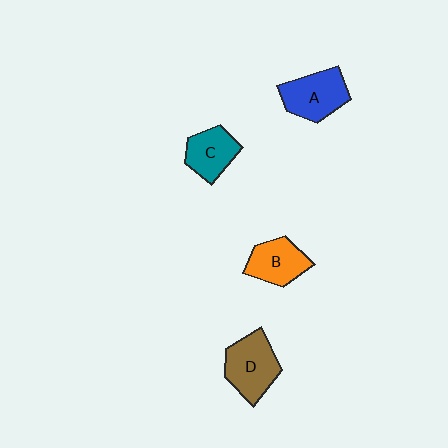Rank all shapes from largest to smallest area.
From largest to smallest: D (brown), A (blue), B (orange), C (teal).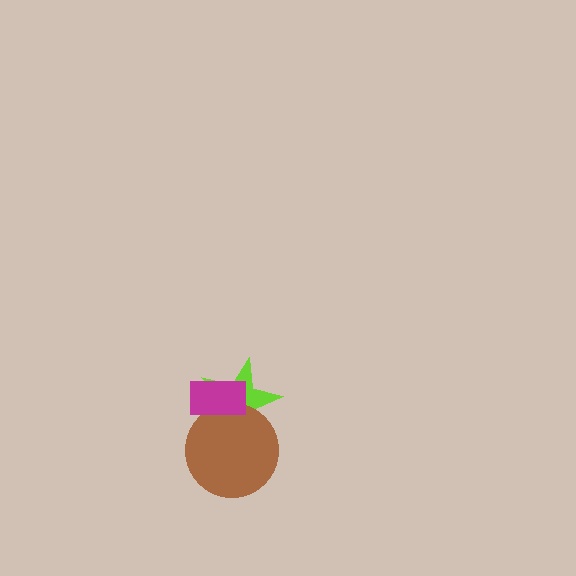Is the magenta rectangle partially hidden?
No, no other shape covers it.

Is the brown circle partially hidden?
Yes, it is partially covered by another shape.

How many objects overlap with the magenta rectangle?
2 objects overlap with the magenta rectangle.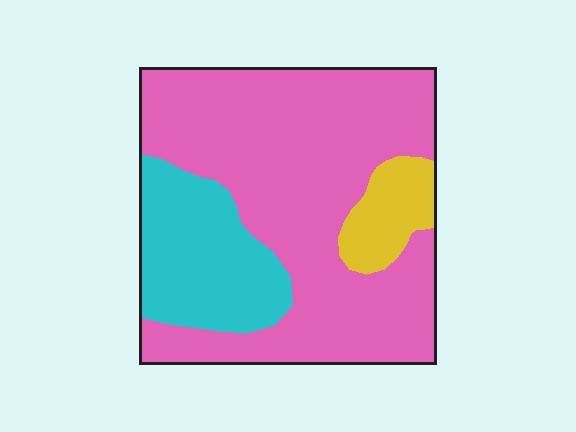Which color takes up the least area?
Yellow, at roughly 10%.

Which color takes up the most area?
Pink, at roughly 70%.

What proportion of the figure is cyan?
Cyan takes up about one fifth (1/5) of the figure.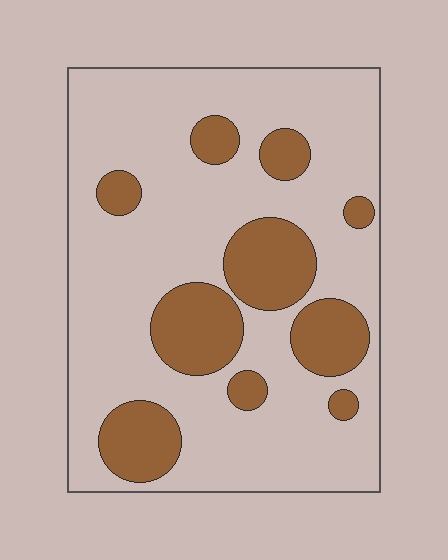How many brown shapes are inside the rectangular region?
10.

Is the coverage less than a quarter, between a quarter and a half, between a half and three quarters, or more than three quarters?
Less than a quarter.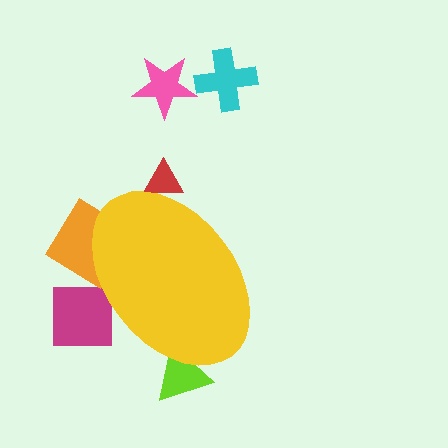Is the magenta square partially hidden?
Yes, the magenta square is partially hidden behind the yellow ellipse.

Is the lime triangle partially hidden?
Yes, the lime triangle is partially hidden behind the yellow ellipse.